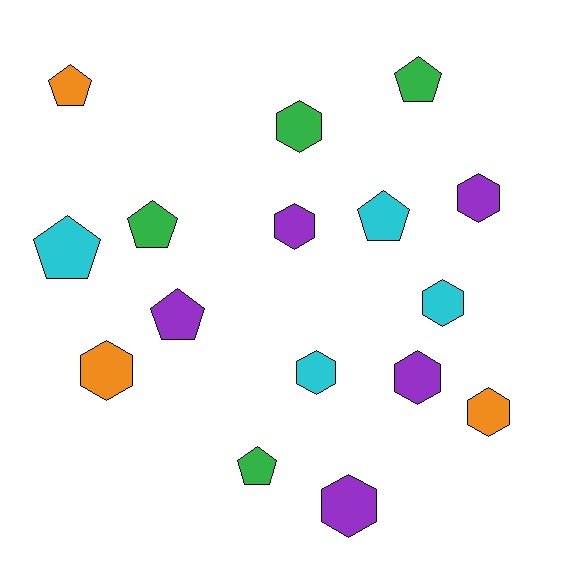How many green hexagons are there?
There is 1 green hexagon.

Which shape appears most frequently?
Hexagon, with 9 objects.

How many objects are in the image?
There are 16 objects.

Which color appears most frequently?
Purple, with 5 objects.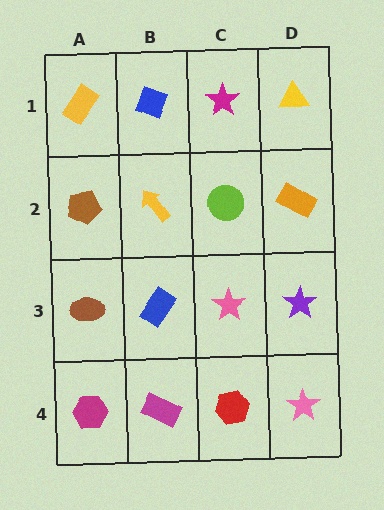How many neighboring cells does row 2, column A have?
3.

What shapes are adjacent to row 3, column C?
A lime circle (row 2, column C), a red hexagon (row 4, column C), a blue rectangle (row 3, column B), a purple star (row 3, column D).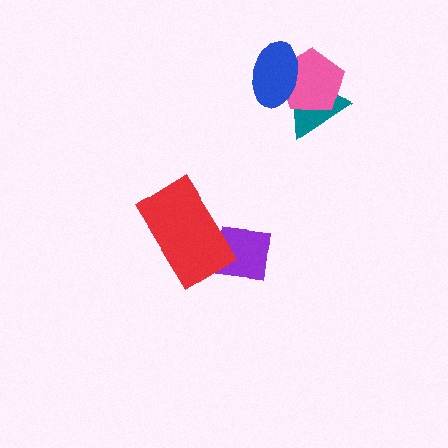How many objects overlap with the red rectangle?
1 object overlaps with the red rectangle.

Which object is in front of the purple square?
The red rectangle is in front of the purple square.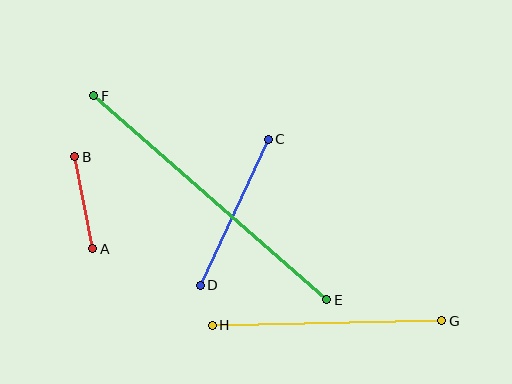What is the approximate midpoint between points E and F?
The midpoint is at approximately (210, 198) pixels.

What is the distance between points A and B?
The distance is approximately 93 pixels.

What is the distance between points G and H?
The distance is approximately 229 pixels.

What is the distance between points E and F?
The distance is approximately 310 pixels.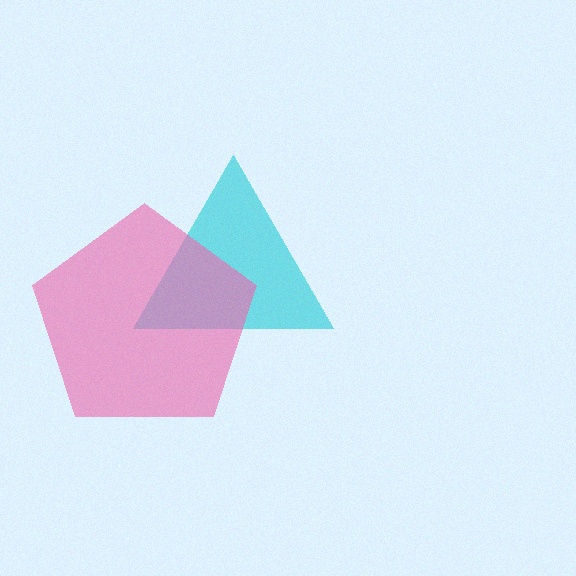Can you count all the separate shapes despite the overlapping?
Yes, there are 2 separate shapes.